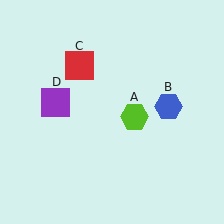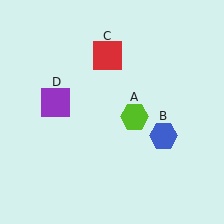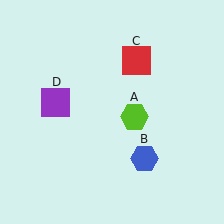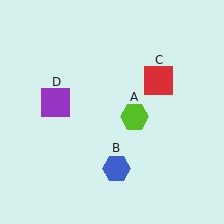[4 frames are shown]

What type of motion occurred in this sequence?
The blue hexagon (object B), red square (object C) rotated clockwise around the center of the scene.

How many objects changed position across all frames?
2 objects changed position: blue hexagon (object B), red square (object C).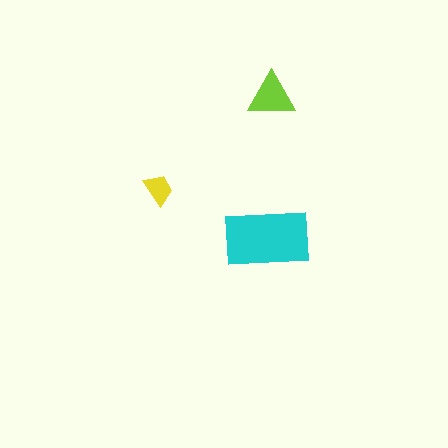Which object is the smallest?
The yellow trapezoid.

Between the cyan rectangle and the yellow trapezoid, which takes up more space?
The cyan rectangle.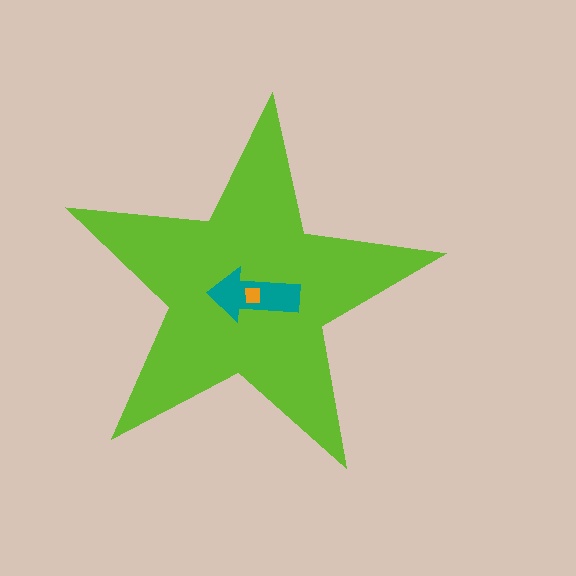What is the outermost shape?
The lime star.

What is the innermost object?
The orange square.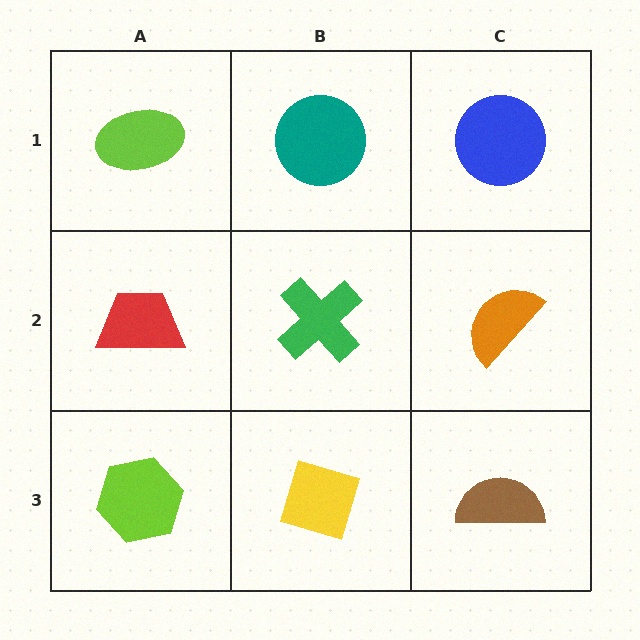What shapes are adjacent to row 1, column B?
A green cross (row 2, column B), a lime ellipse (row 1, column A), a blue circle (row 1, column C).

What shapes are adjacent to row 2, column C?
A blue circle (row 1, column C), a brown semicircle (row 3, column C), a green cross (row 2, column B).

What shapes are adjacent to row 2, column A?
A lime ellipse (row 1, column A), a lime hexagon (row 3, column A), a green cross (row 2, column B).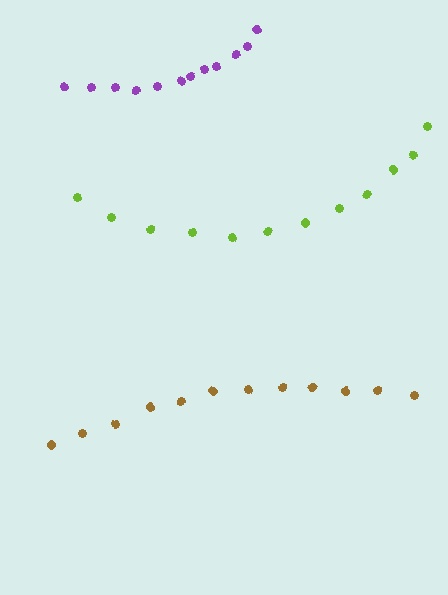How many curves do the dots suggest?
There are 3 distinct paths.